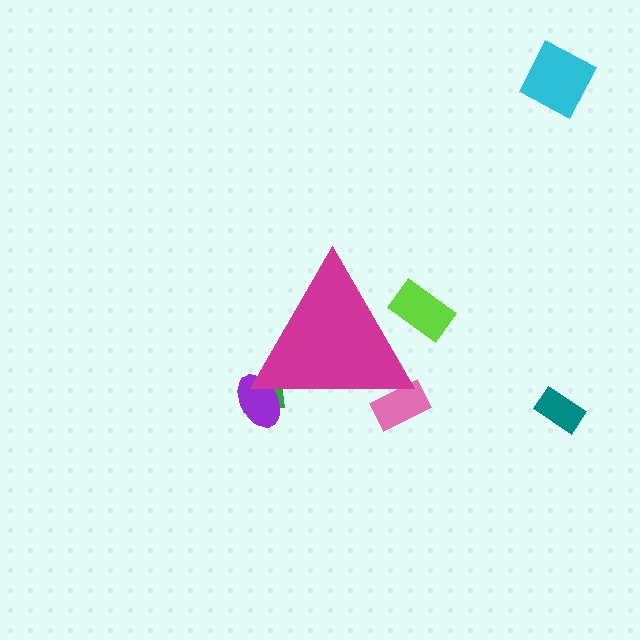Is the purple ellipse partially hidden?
Yes, the purple ellipse is partially hidden behind the magenta triangle.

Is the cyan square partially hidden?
No, the cyan square is fully visible.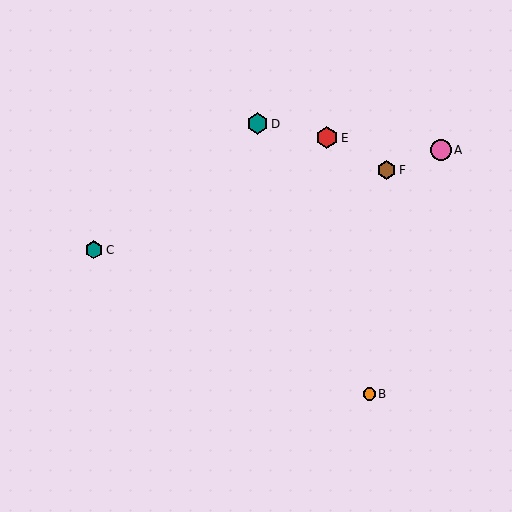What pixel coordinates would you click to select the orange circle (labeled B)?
Click at (369, 394) to select the orange circle B.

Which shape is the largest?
The teal hexagon (labeled D) is the largest.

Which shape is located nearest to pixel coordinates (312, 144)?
The red hexagon (labeled E) at (327, 138) is nearest to that location.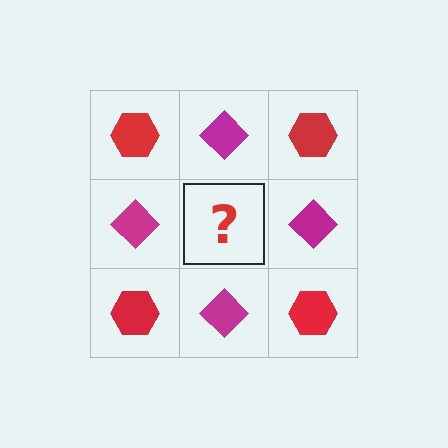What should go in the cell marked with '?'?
The missing cell should contain a red hexagon.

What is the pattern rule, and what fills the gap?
The rule is that it alternates red hexagon and magenta diamond in a checkerboard pattern. The gap should be filled with a red hexagon.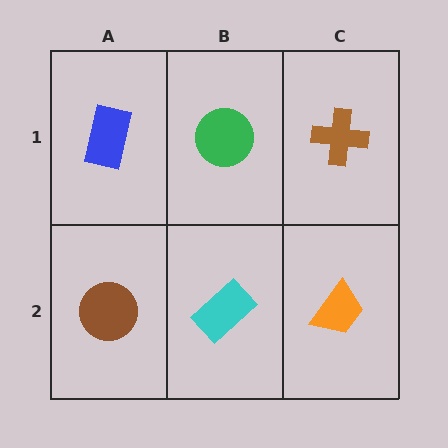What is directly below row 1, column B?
A cyan rectangle.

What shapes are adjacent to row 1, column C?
An orange trapezoid (row 2, column C), a green circle (row 1, column B).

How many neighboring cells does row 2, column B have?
3.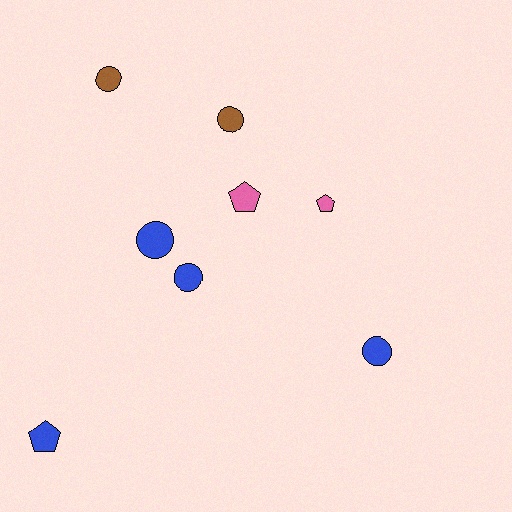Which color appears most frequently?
Blue, with 4 objects.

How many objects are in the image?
There are 8 objects.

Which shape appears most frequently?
Circle, with 5 objects.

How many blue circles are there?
There are 3 blue circles.